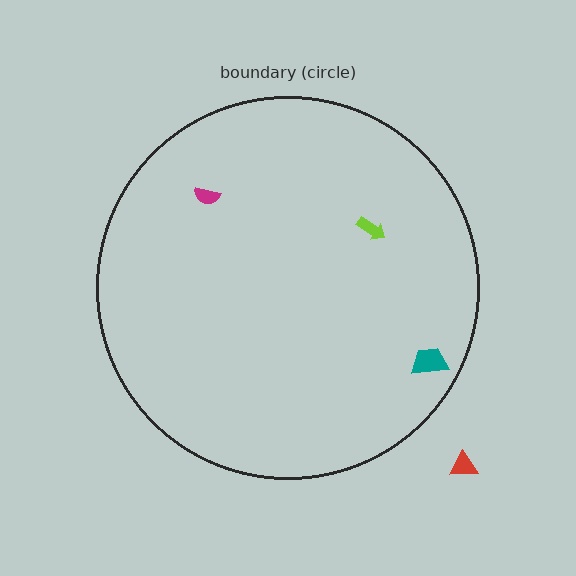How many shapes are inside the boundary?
3 inside, 1 outside.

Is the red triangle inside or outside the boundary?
Outside.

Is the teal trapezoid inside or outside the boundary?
Inside.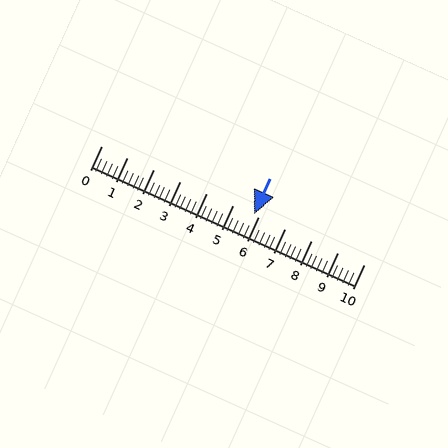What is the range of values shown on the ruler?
The ruler shows values from 0 to 10.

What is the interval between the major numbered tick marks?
The major tick marks are spaced 1 units apart.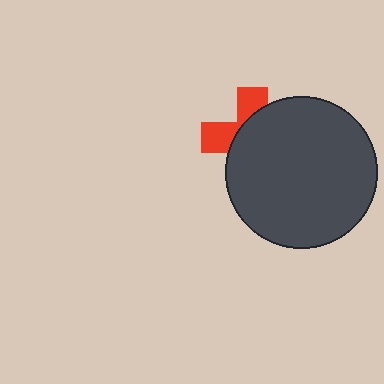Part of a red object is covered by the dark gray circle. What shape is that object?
It is a cross.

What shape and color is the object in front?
The object in front is a dark gray circle.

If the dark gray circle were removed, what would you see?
You would see the complete red cross.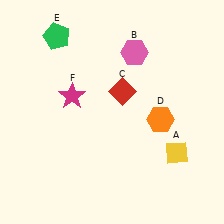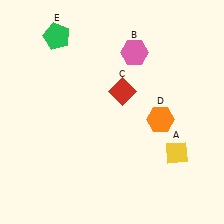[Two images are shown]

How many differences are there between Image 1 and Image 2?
There is 1 difference between the two images.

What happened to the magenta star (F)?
The magenta star (F) was removed in Image 2. It was in the top-left area of Image 1.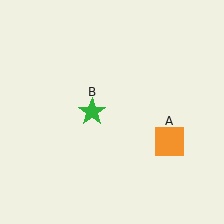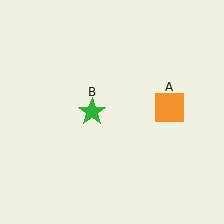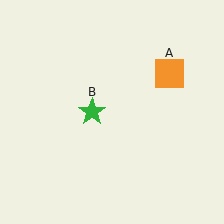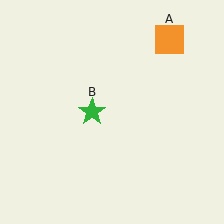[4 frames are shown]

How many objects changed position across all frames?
1 object changed position: orange square (object A).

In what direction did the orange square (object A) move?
The orange square (object A) moved up.